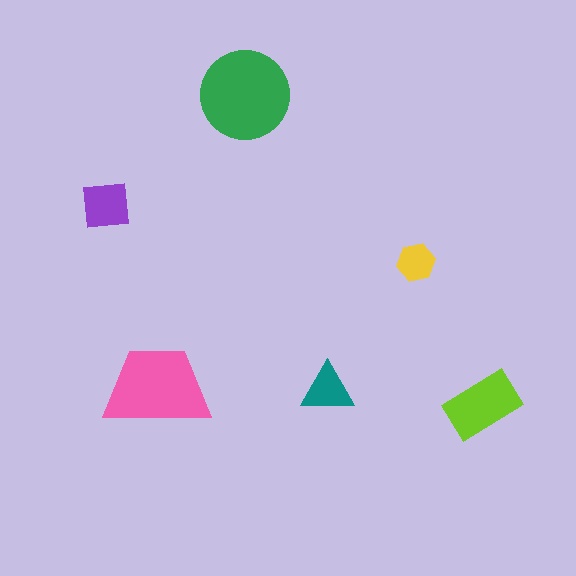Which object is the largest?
The green circle.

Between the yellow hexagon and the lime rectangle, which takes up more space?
The lime rectangle.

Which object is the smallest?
The yellow hexagon.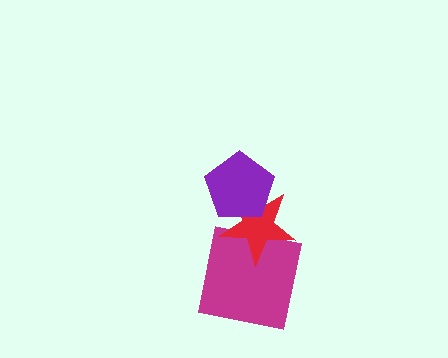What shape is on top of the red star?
The purple pentagon is on top of the red star.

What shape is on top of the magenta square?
The red star is on top of the magenta square.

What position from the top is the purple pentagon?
The purple pentagon is 1st from the top.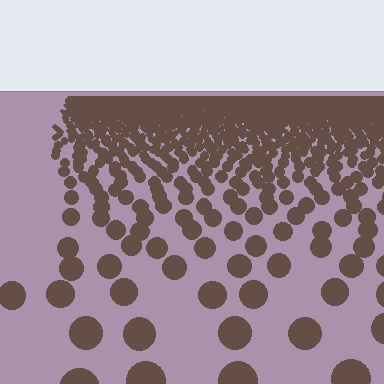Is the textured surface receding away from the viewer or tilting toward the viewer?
The surface is receding away from the viewer. Texture elements get smaller and denser toward the top.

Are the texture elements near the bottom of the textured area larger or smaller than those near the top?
Larger. Near the bottom, elements are closer to the viewer and appear at a bigger on-screen size.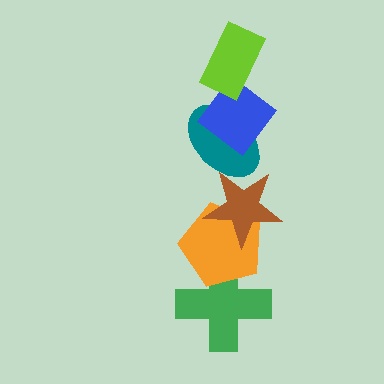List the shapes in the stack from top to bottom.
From top to bottom: the lime rectangle, the blue diamond, the teal ellipse, the brown star, the orange pentagon, the green cross.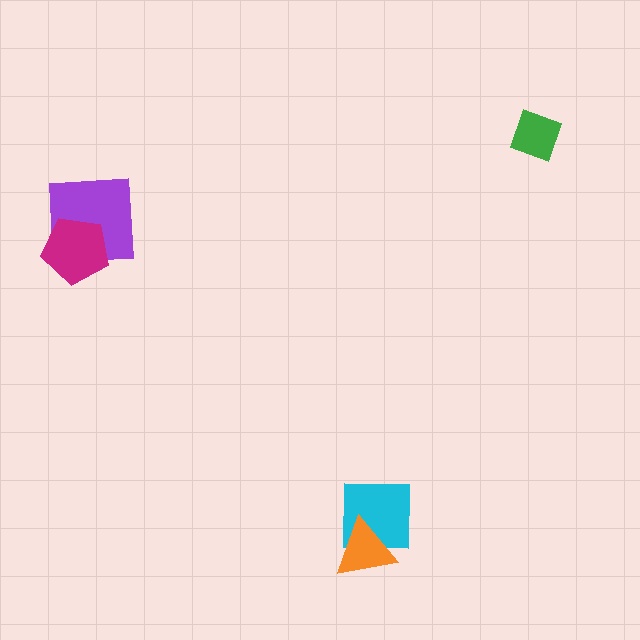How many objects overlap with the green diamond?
0 objects overlap with the green diamond.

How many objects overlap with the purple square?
1 object overlaps with the purple square.